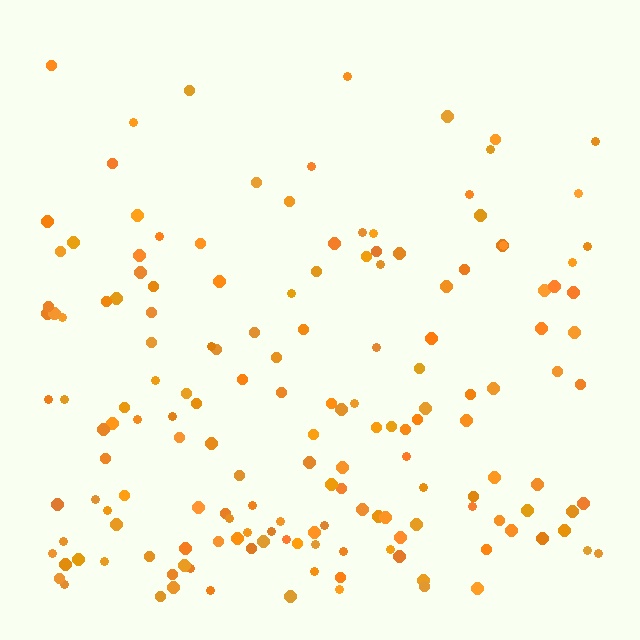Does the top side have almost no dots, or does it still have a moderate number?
Still a moderate number, just noticeably fewer than the bottom.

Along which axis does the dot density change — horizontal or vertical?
Vertical.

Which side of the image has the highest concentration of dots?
The bottom.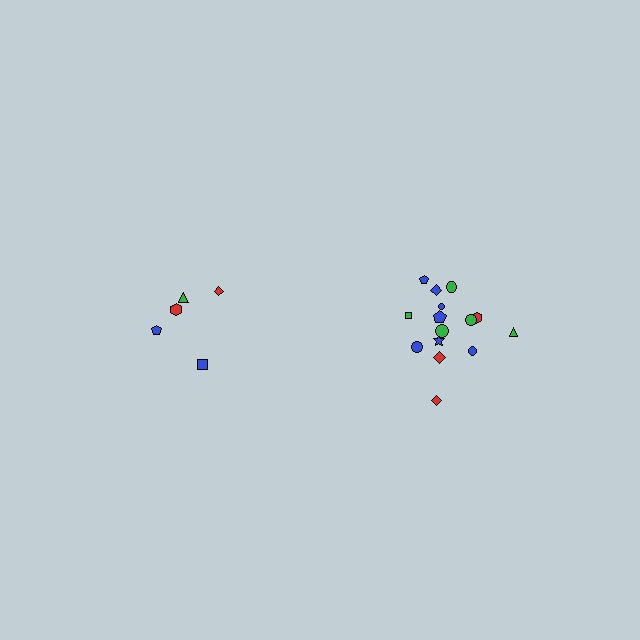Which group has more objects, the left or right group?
The right group.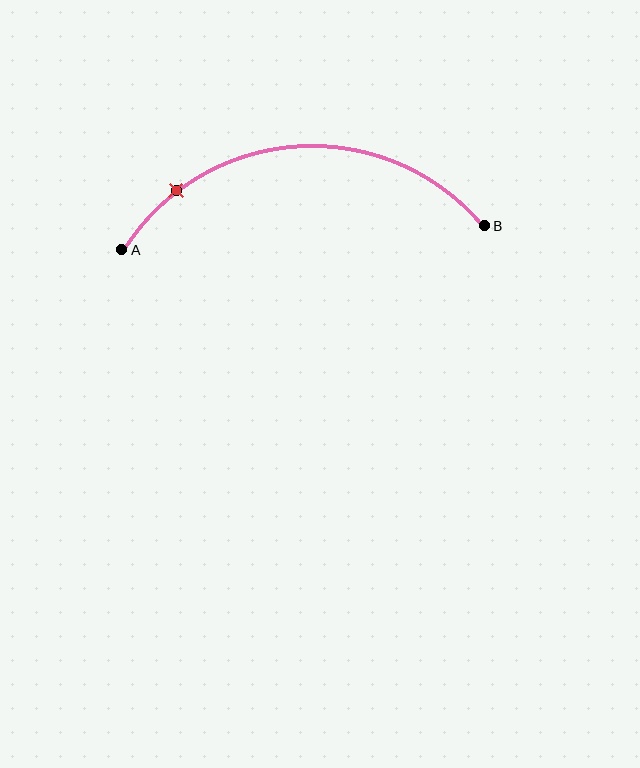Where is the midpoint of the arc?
The arc midpoint is the point on the curve farthest from the straight line joining A and B. It sits above that line.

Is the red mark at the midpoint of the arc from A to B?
No. The red mark lies on the arc but is closer to endpoint A. The arc midpoint would be at the point on the curve equidistant along the arc from both A and B.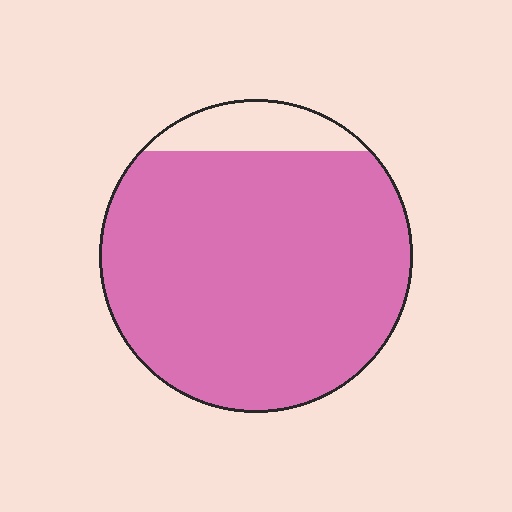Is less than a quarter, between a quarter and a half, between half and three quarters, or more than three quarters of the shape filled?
More than three quarters.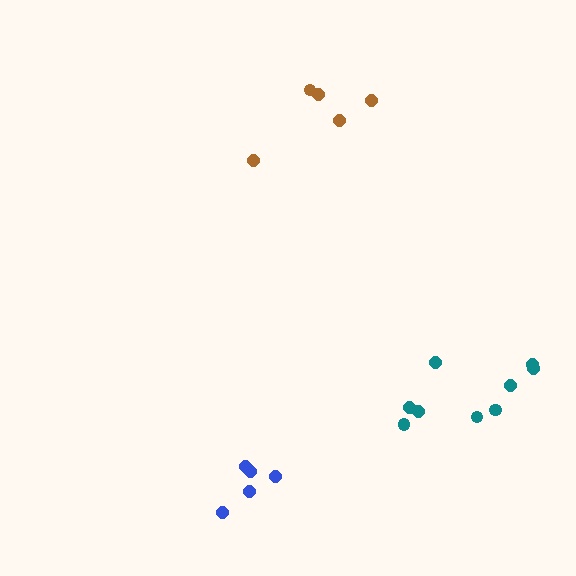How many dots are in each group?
Group 1: 5 dots, Group 2: 5 dots, Group 3: 9 dots (19 total).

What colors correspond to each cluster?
The clusters are colored: blue, brown, teal.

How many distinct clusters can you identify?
There are 3 distinct clusters.